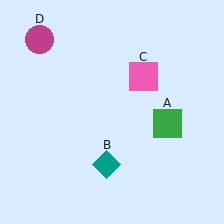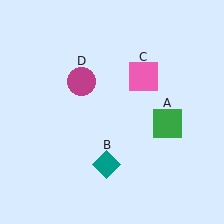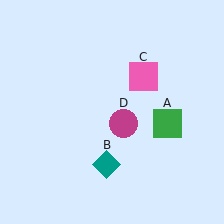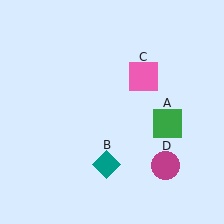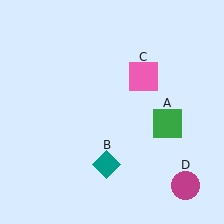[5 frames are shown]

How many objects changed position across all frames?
1 object changed position: magenta circle (object D).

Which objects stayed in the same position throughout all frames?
Green square (object A) and teal diamond (object B) and pink square (object C) remained stationary.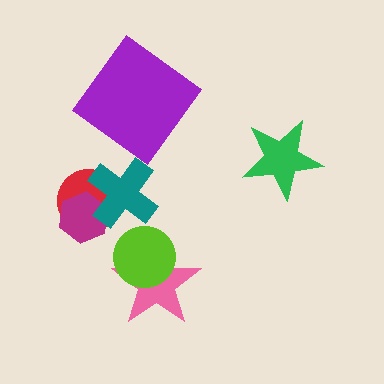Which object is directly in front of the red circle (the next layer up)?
The magenta hexagon is directly in front of the red circle.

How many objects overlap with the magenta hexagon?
2 objects overlap with the magenta hexagon.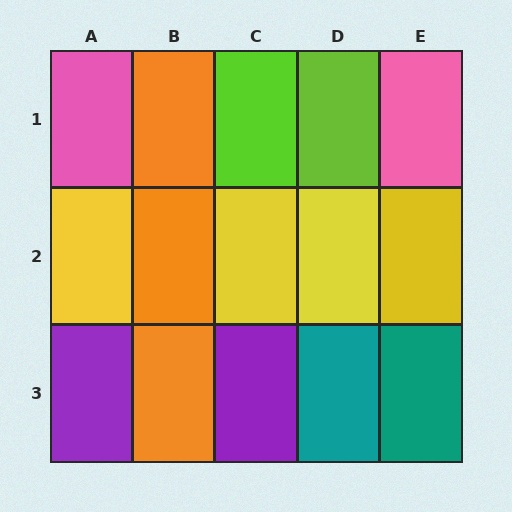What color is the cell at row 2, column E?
Yellow.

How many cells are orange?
3 cells are orange.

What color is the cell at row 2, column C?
Yellow.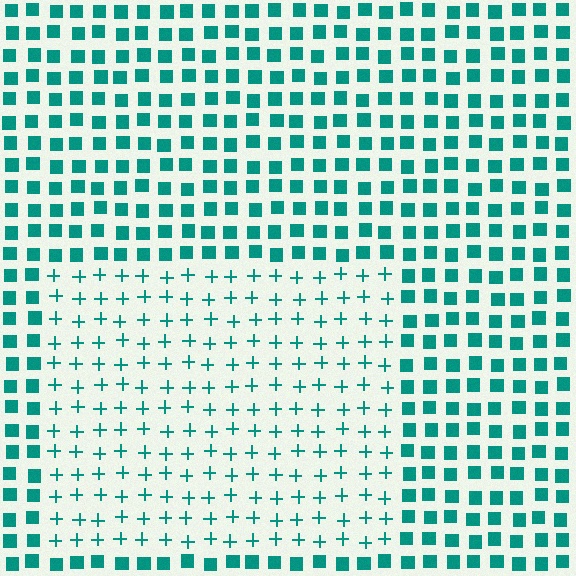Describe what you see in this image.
The image is filled with small teal elements arranged in a uniform grid. A rectangle-shaped region contains plus signs, while the surrounding area contains squares. The boundary is defined purely by the change in element shape.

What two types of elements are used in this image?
The image uses plus signs inside the rectangle region and squares outside it.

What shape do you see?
I see a rectangle.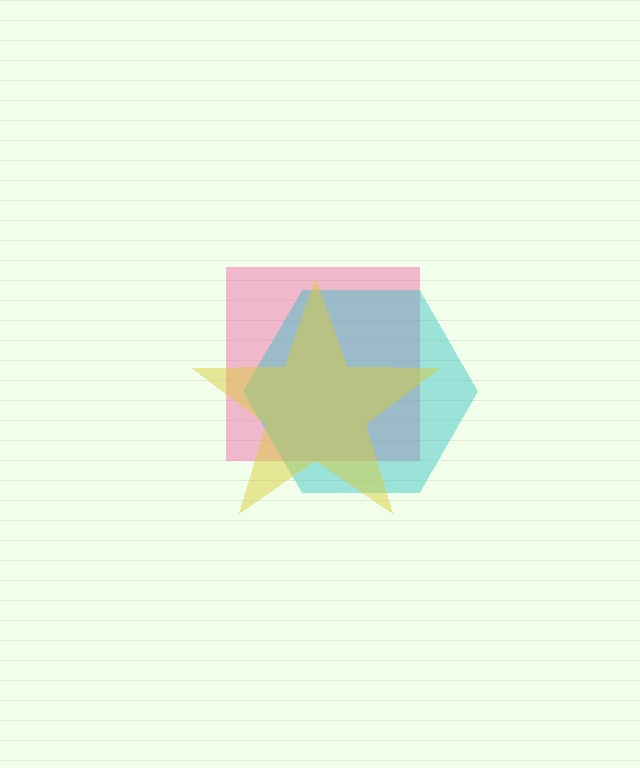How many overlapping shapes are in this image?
There are 3 overlapping shapes in the image.